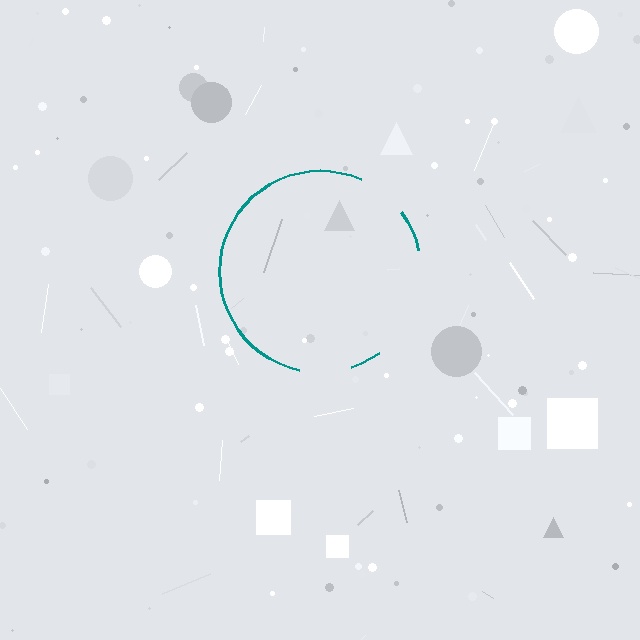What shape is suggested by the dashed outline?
The dashed outline suggests a circle.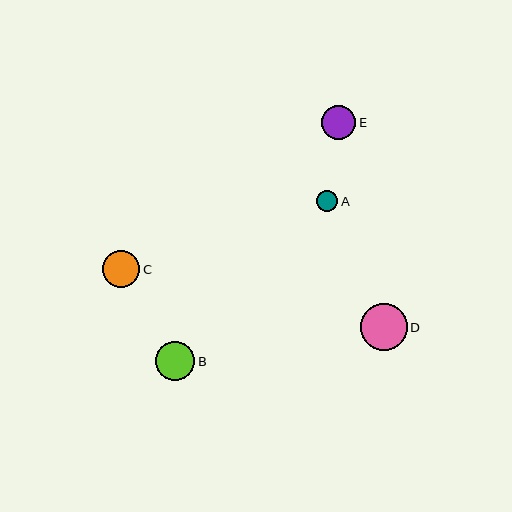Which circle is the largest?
Circle D is the largest with a size of approximately 47 pixels.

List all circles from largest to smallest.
From largest to smallest: D, B, C, E, A.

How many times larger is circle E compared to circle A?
Circle E is approximately 1.6 times the size of circle A.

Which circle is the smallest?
Circle A is the smallest with a size of approximately 21 pixels.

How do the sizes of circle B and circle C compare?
Circle B and circle C are approximately the same size.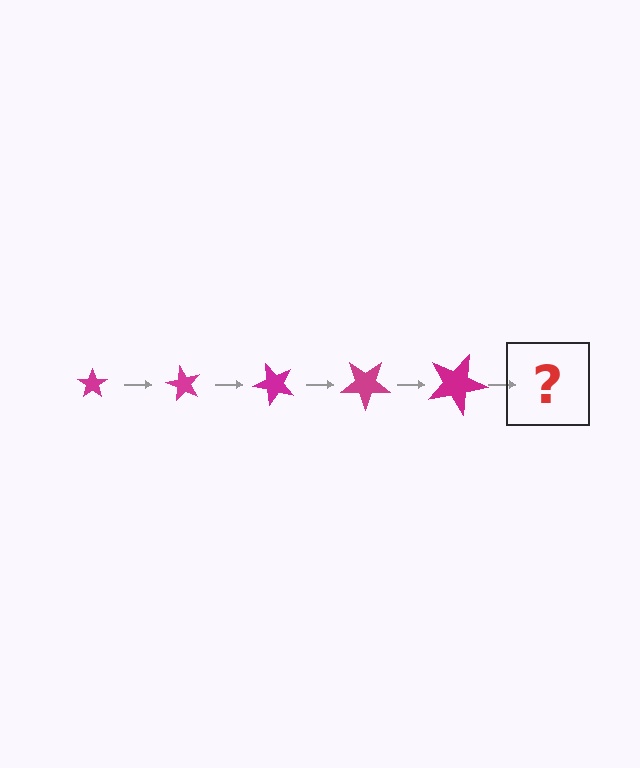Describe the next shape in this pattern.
It should be a star, larger than the previous one and rotated 300 degrees from the start.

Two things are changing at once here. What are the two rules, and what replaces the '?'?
The two rules are that the star grows larger each step and it rotates 60 degrees each step. The '?' should be a star, larger than the previous one and rotated 300 degrees from the start.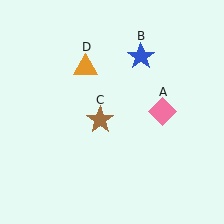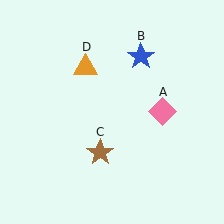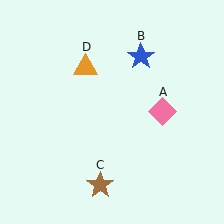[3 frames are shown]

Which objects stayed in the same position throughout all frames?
Pink diamond (object A) and blue star (object B) and orange triangle (object D) remained stationary.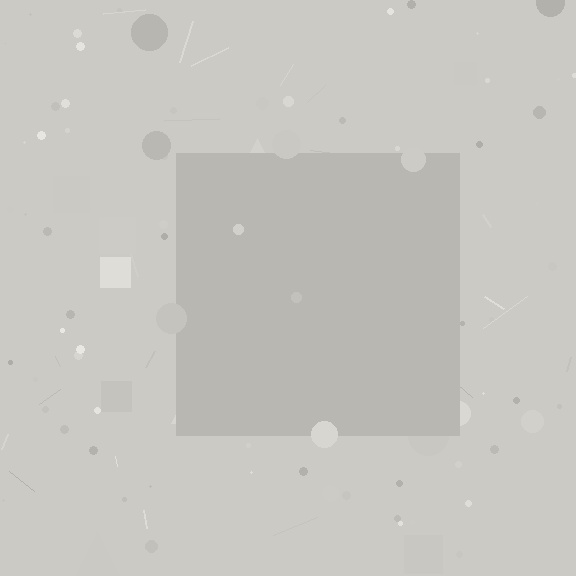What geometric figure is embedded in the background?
A square is embedded in the background.